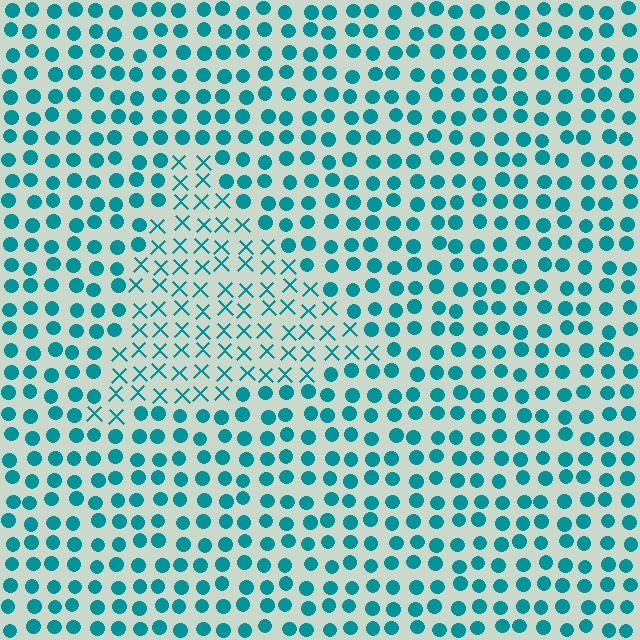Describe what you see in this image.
The image is filled with small teal elements arranged in a uniform grid. A triangle-shaped region contains X marks, while the surrounding area contains circles. The boundary is defined purely by the change in element shape.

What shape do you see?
I see a triangle.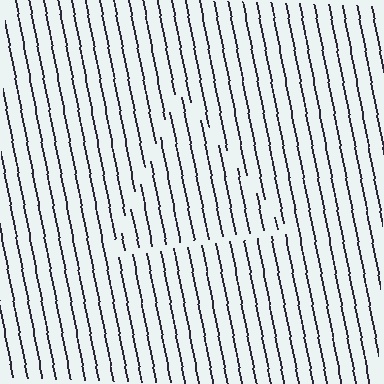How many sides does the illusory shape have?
3 sides — the line-ends trace a triangle.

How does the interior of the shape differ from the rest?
The interior of the shape contains the same grating, shifted by half a period — the contour is defined by the phase discontinuity where line-ends from the inner and outer gratings abut.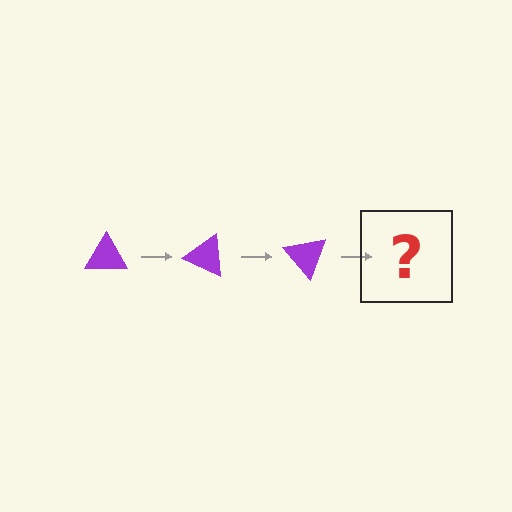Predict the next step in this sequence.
The next step is a purple triangle rotated 75 degrees.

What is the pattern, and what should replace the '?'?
The pattern is that the triangle rotates 25 degrees each step. The '?' should be a purple triangle rotated 75 degrees.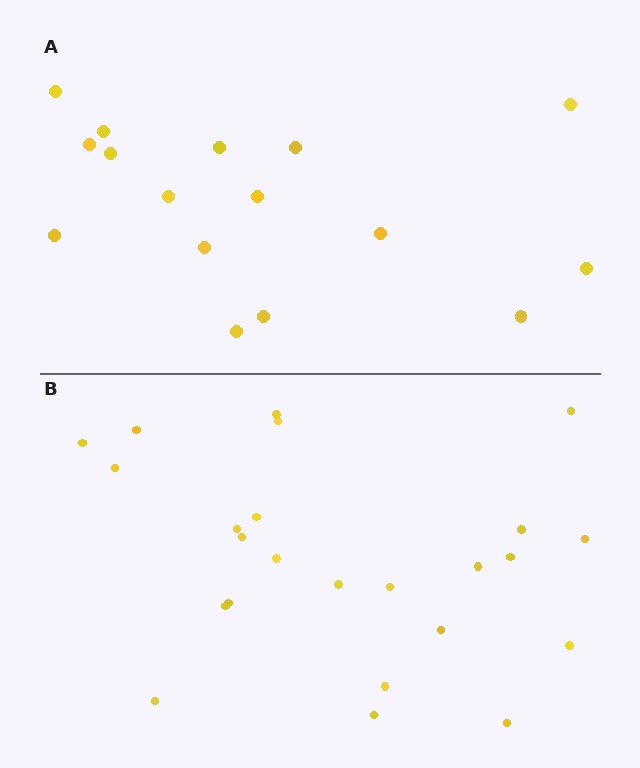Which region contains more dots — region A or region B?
Region B (the bottom region) has more dots.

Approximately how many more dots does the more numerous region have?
Region B has roughly 8 or so more dots than region A.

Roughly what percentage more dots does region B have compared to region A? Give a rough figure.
About 50% more.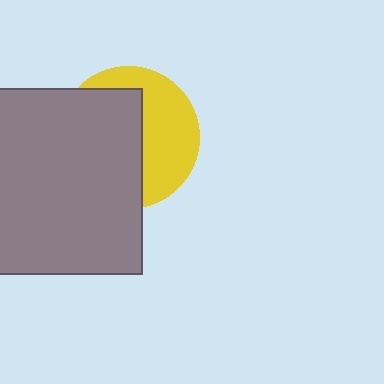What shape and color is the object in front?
The object in front is a gray rectangle.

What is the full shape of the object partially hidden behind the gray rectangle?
The partially hidden object is a yellow circle.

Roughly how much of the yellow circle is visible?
A small part of it is visible (roughly 43%).